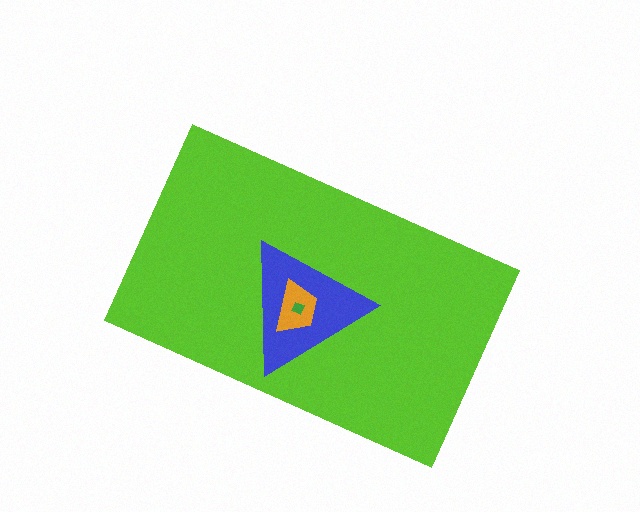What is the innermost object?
The green diamond.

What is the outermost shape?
The lime rectangle.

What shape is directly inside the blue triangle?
The orange trapezoid.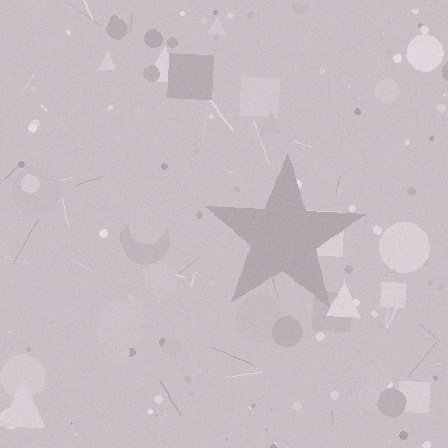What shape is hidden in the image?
A star is hidden in the image.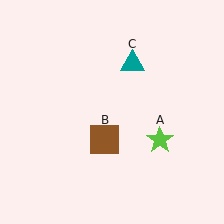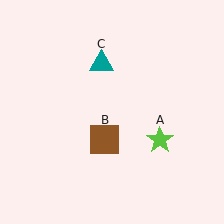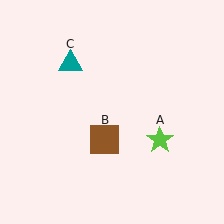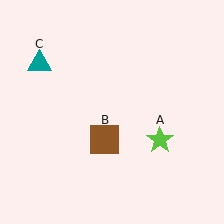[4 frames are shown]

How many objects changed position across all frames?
1 object changed position: teal triangle (object C).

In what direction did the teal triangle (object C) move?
The teal triangle (object C) moved left.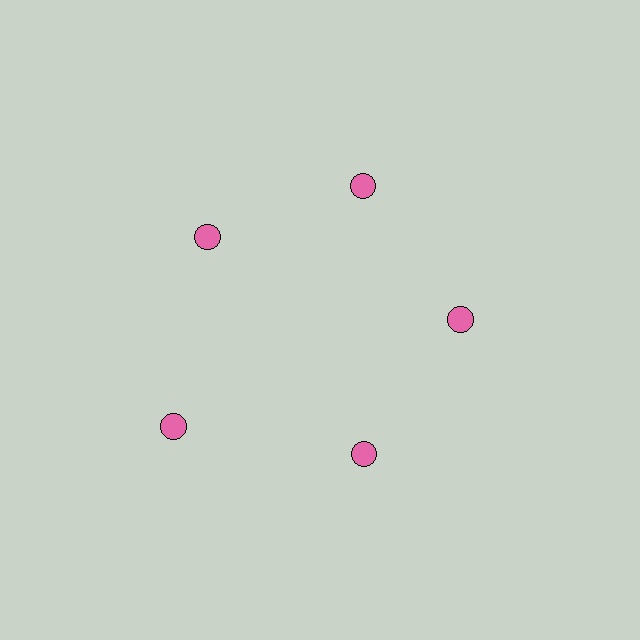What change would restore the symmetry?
The symmetry would be restored by moving it inward, back onto the ring so that all 5 circles sit at equal angles and equal distance from the center.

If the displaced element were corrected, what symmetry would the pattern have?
It would have 5-fold rotational symmetry — the pattern would map onto itself every 72 degrees.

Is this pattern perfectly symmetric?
No. The 5 pink circles are arranged in a ring, but one element near the 8 o'clock position is pushed outward from the center, breaking the 5-fold rotational symmetry.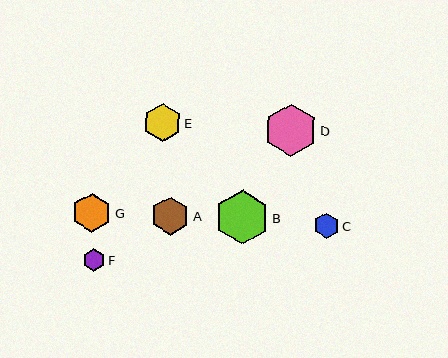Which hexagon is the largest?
Hexagon B is the largest with a size of approximately 54 pixels.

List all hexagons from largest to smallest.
From largest to smallest: B, D, G, A, E, C, F.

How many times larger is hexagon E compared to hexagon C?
Hexagon E is approximately 1.5 times the size of hexagon C.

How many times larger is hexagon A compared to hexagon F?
Hexagon A is approximately 1.7 times the size of hexagon F.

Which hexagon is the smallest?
Hexagon F is the smallest with a size of approximately 23 pixels.